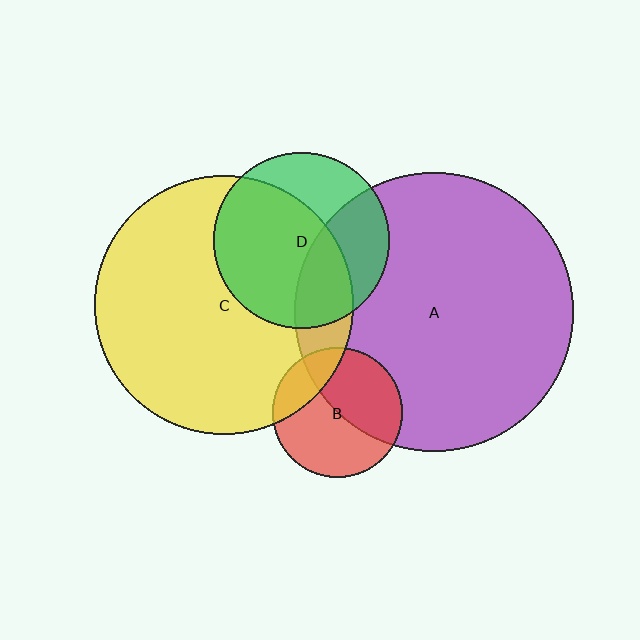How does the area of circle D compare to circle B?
Approximately 1.9 times.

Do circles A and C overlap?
Yes.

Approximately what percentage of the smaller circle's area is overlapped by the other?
Approximately 15%.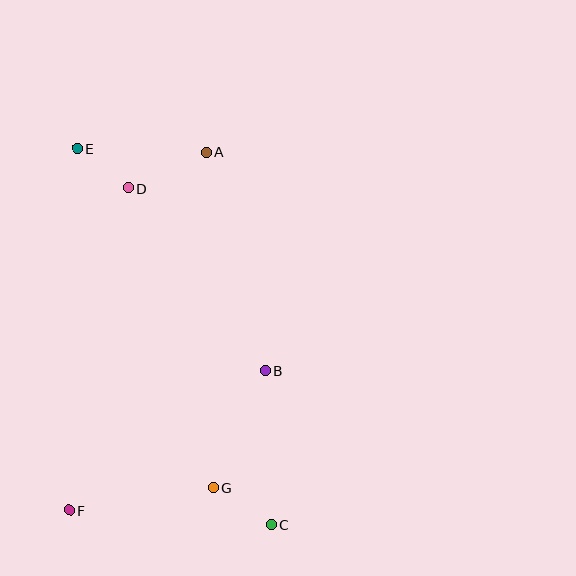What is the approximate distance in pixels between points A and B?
The distance between A and B is approximately 226 pixels.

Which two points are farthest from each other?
Points C and E are farthest from each other.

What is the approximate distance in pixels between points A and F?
The distance between A and F is approximately 383 pixels.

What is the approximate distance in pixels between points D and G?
The distance between D and G is approximately 311 pixels.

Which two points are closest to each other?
Points D and E are closest to each other.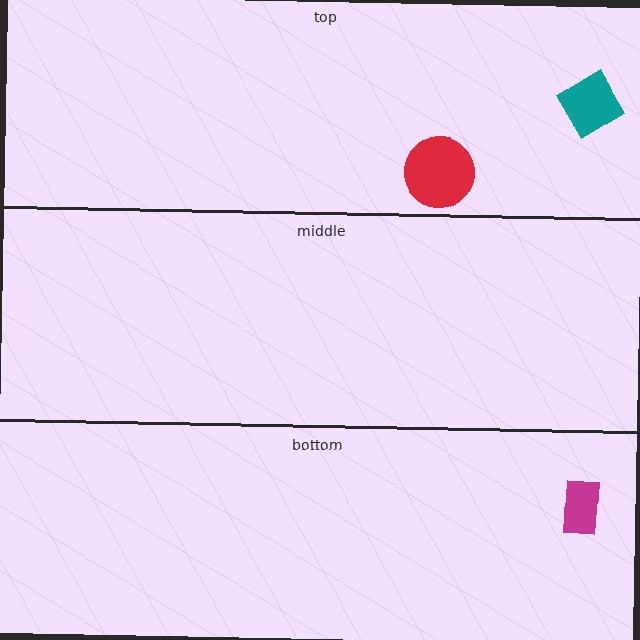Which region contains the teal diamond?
The top region.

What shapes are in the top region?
The teal diamond, the red circle.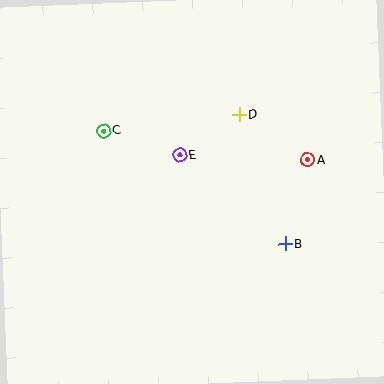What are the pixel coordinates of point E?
Point E is at (180, 155).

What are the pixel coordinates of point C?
Point C is at (104, 131).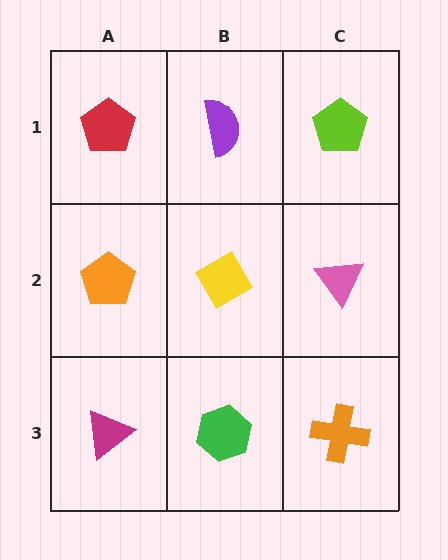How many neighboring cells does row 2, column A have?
3.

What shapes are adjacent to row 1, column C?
A pink triangle (row 2, column C), a purple semicircle (row 1, column B).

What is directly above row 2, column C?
A lime pentagon.